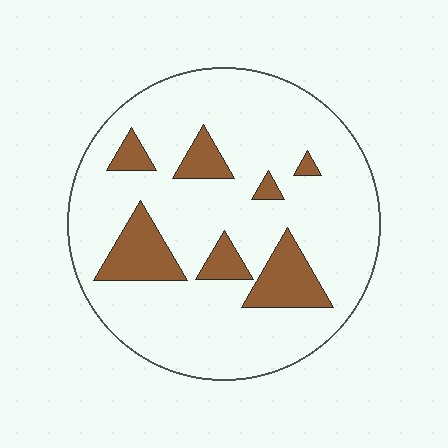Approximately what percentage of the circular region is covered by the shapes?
Approximately 15%.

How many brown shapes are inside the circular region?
7.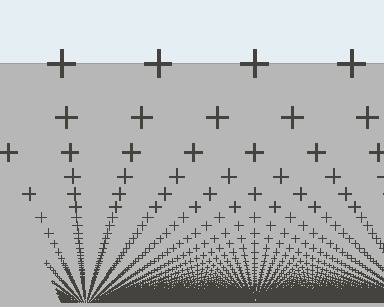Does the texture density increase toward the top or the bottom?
Density increases toward the bottom.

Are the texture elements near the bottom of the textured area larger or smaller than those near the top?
Smaller. The gradient is inverted — elements near the bottom are smaller and denser.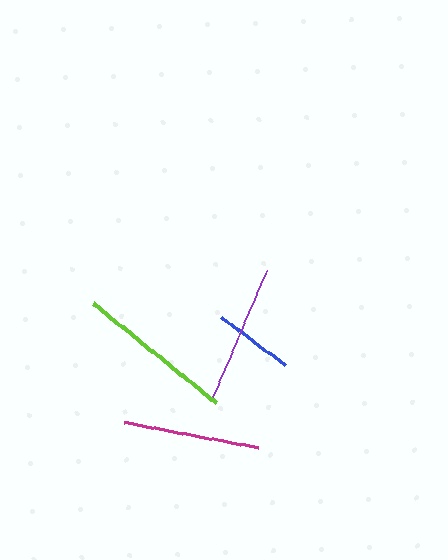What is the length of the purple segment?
The purple segment is approximately 138 pixels long.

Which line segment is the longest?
The lime line is the longest at approximately 159 pixels.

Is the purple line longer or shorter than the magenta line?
The purple line is longer than the magenta line.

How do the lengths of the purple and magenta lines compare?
The purple and magenta lines are approximately the same length.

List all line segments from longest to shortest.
From longest to shortest: lime, purple, magenta, blue.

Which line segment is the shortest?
The blue line is the shortest at approximately 80 pixels.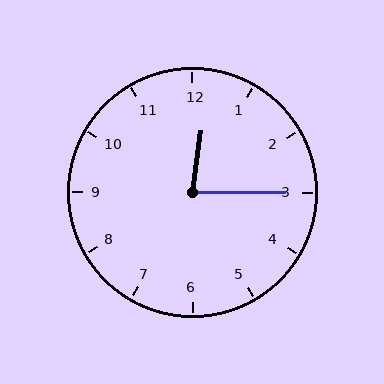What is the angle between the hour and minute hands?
Approximately 82 degrees.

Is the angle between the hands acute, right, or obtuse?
It is acute.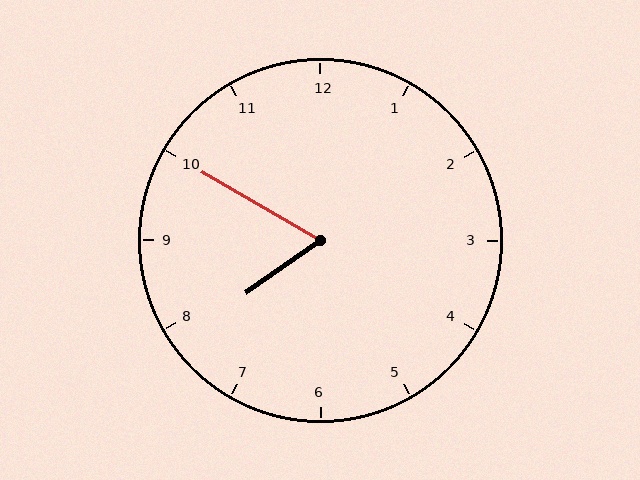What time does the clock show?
7:50.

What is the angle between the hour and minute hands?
Approximately 65 degrees.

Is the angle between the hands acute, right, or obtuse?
It is acute.